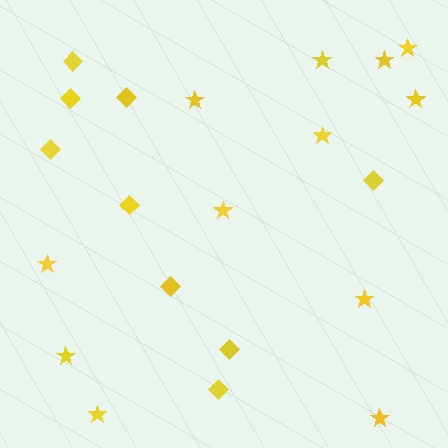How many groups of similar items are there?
There are 2 groups: one group of diamonds (9) and one group of stars (12).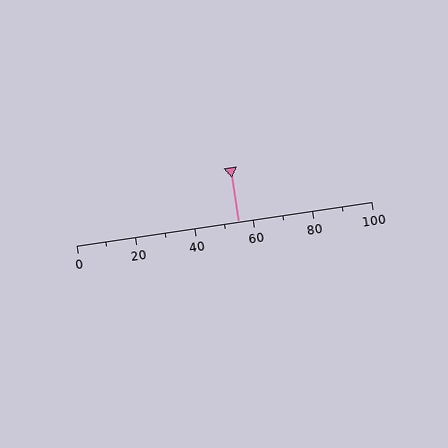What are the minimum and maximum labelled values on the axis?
The axis runs from 0 to 100.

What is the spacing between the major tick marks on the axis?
The major ticks are spaced 20 apart.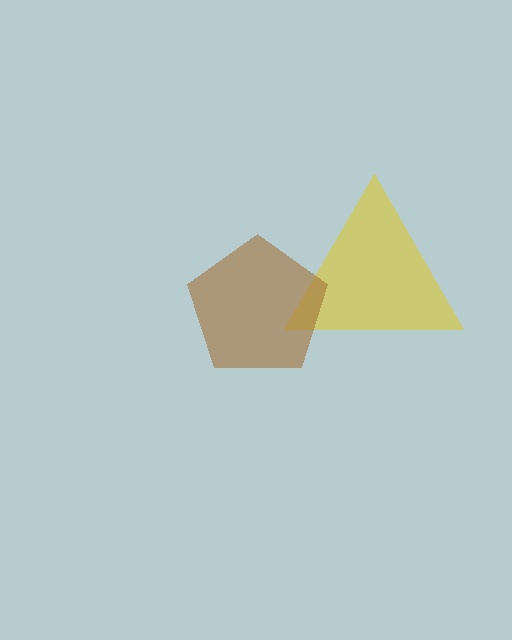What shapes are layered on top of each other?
The layered shapes are: a yellow triangle, a brown pentagon.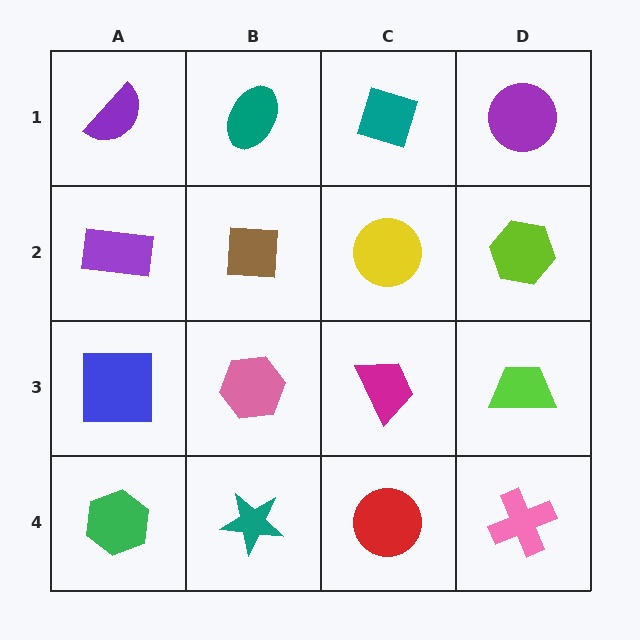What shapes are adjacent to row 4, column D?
A lime trapezoid (row 3, column D), a red circle (row 4, column C).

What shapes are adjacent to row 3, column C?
A yellow circle (row 2, column C), a red circle (row 4, column C), a pink hexagon (row 3, column B), a lime trapezoid (row 3, column D).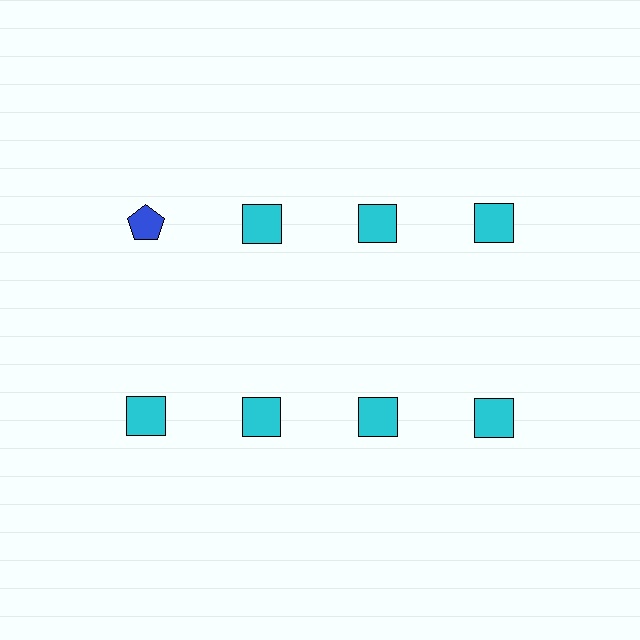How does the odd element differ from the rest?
It differs in both color (blue instead of cyan) and shape (pentagon instead of square).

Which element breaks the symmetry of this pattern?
The blue pentagon in the top row, leftmost column breaks the symmetry. All other shapes are cyan squares.